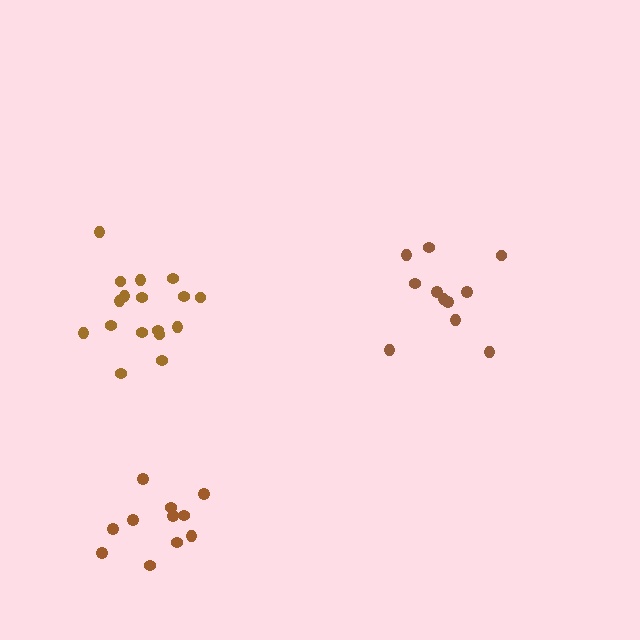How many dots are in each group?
Group 1: 11 dots, Group 2: 11 dots, Group 3: 17 dots (39 total).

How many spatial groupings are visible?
There are 3 spatial groupings.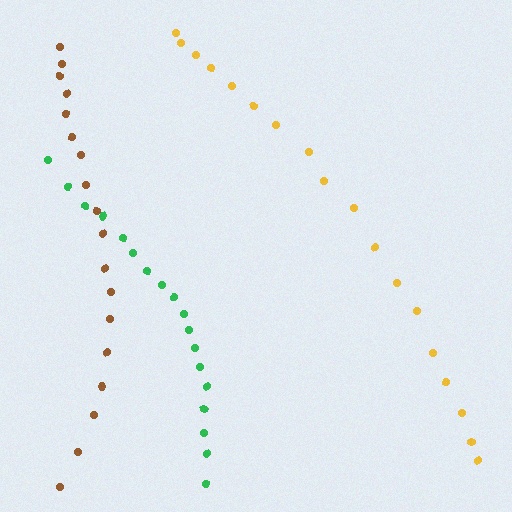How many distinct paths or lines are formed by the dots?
There are 3 distinct paths.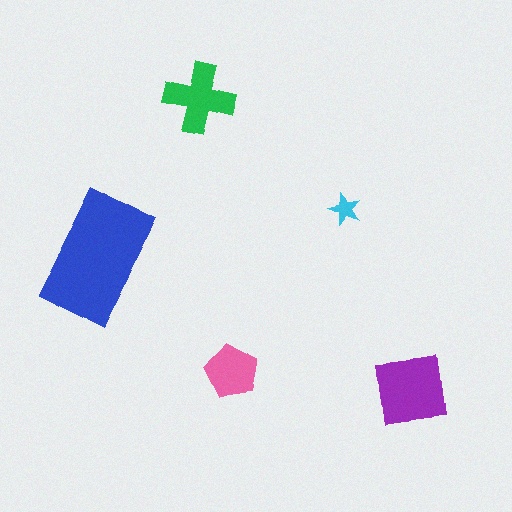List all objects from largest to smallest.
The blue rectangle, the purple square, the green cross, the pink pentagon, the cyan star.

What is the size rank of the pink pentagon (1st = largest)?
4th.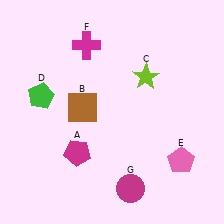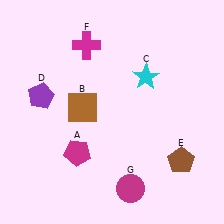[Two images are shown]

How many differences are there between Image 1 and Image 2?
There are 3 differences between the two images.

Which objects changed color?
C changed from lime to cyan. D changed from green to purple. E changed from pink to brown.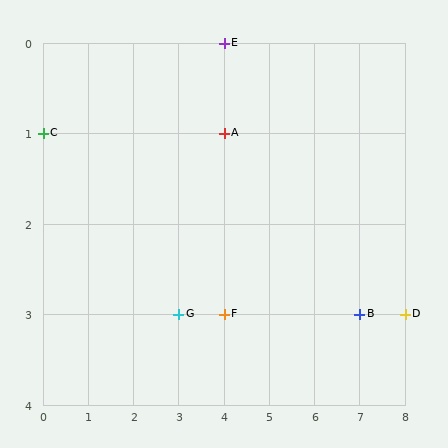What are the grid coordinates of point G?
Point G is at grid coordinates (3, 3).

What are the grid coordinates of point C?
Point C is at grid coordinates (0, 1).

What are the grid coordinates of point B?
Point B is at grid coordinates (7, 3).